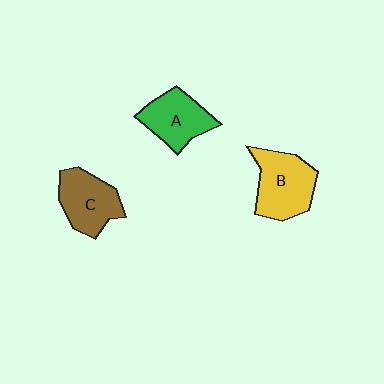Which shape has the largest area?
Shape B (yellow).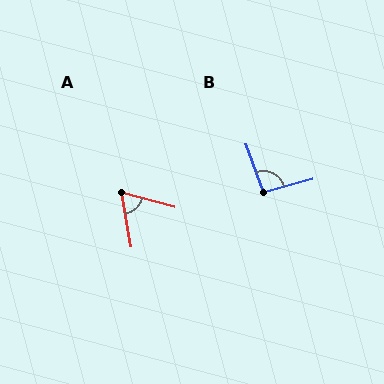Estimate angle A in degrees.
Approximately 66 degrees.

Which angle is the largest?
B, at approximately 94 degrees.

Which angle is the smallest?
A, at approximately 66 degrees.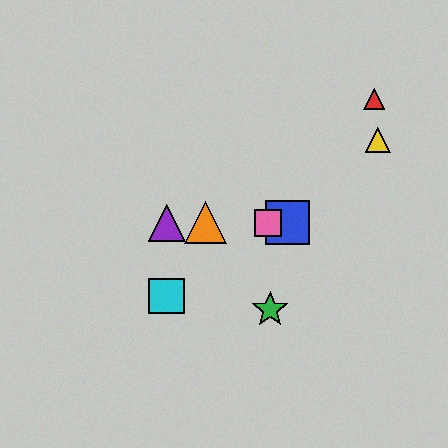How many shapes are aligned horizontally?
4 shapes (the blue square, the purple triangle, the orange triangle, the pink square) are aligned horizontally.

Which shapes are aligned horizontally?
The blue square, the purple triangle, the orange triangle, the pink square are aligned horizontally.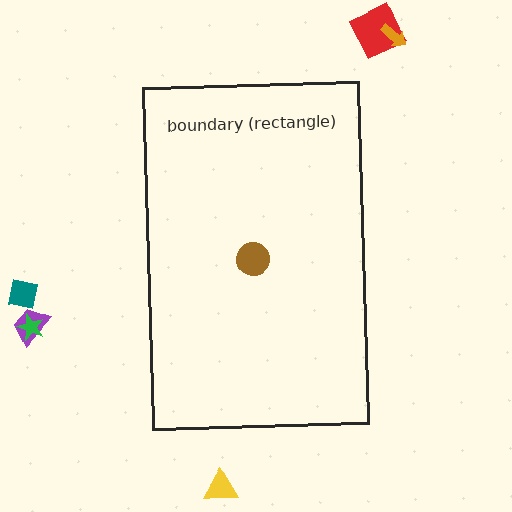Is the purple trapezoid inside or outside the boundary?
Outside.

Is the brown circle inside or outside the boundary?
Inside.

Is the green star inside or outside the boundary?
Outside.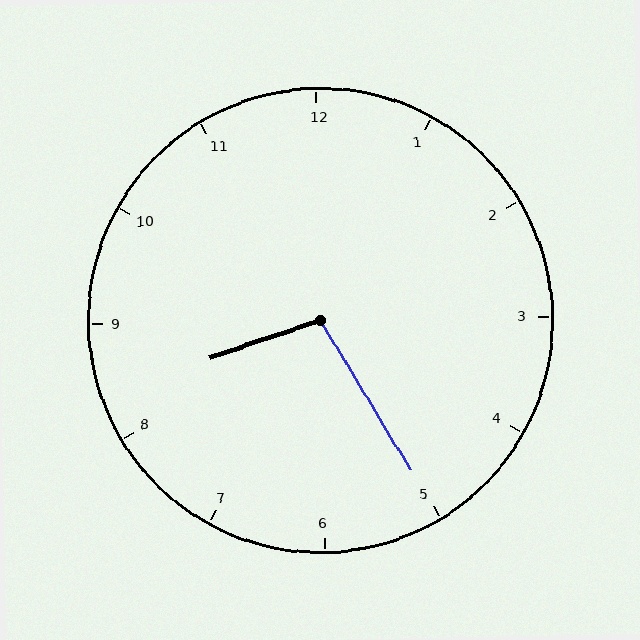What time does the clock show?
8:25.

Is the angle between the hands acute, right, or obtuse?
It is obtuse.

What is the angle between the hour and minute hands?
Approximately 102 degrees.